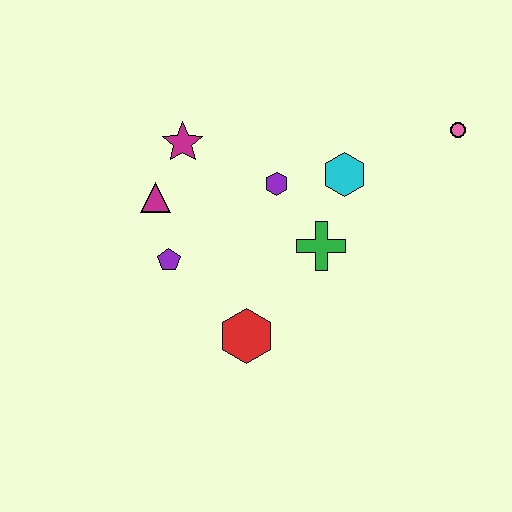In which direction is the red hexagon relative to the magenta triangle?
The red hexagon is below the magenta triangle.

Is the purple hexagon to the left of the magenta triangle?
No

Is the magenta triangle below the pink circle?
Yes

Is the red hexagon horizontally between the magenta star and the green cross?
Yes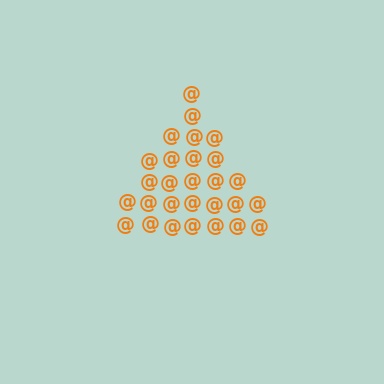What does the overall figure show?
The overall figure shows a triangle.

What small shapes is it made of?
It is made of small at signs.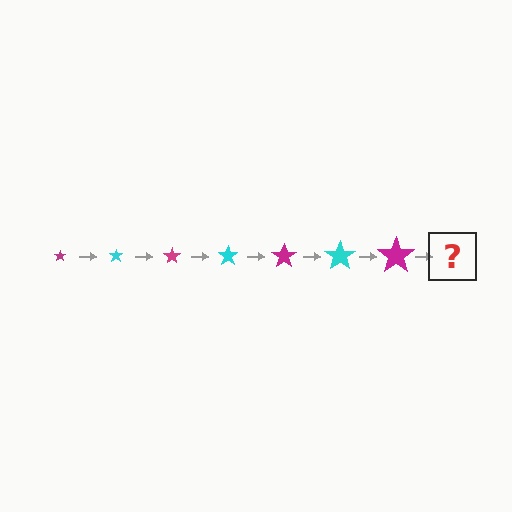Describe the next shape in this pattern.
It should be a cyan star, larger than the previous one.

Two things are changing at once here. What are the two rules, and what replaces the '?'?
The two rules are that the star grows larger each step and the color cycles through magenta and cyan. The '?' should be a cyan star, larger than the previous one.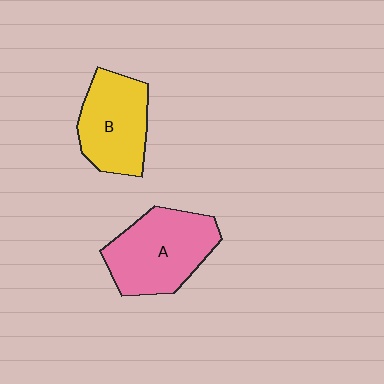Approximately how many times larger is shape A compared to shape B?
Approximately 1.2 times.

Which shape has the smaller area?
Shape B (yellow).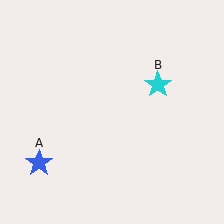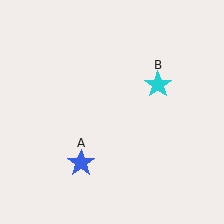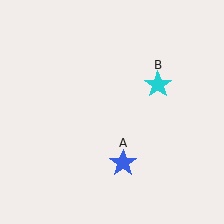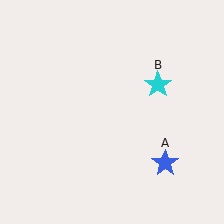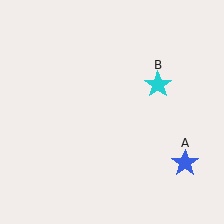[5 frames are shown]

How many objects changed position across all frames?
1 object changed position: blue star (object A).